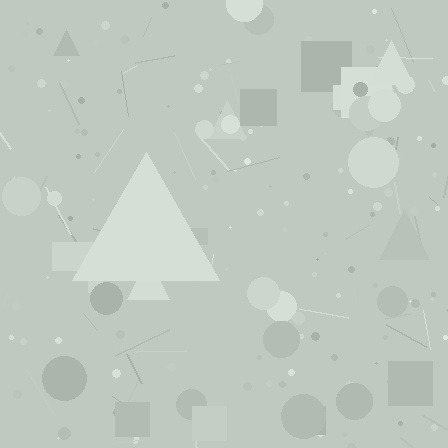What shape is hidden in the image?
A triangle is hidden in the image.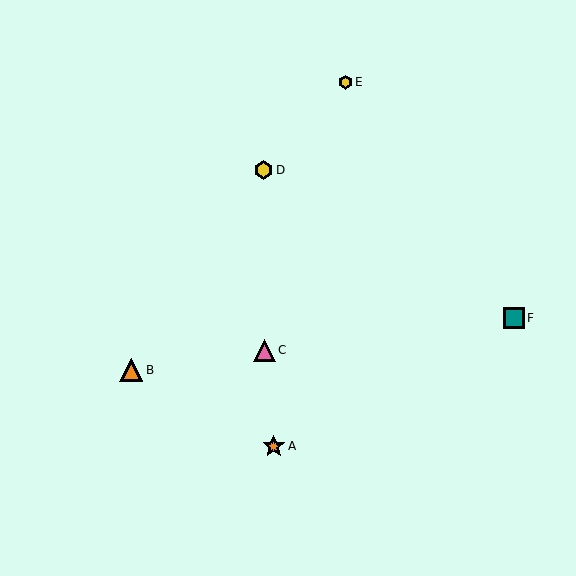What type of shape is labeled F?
Shape F is a teal square.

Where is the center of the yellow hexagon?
The center of the yellow hexagon is at (345, 82).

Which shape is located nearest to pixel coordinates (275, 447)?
The orange star (labeled A) at (274, 446) is nearest to that location.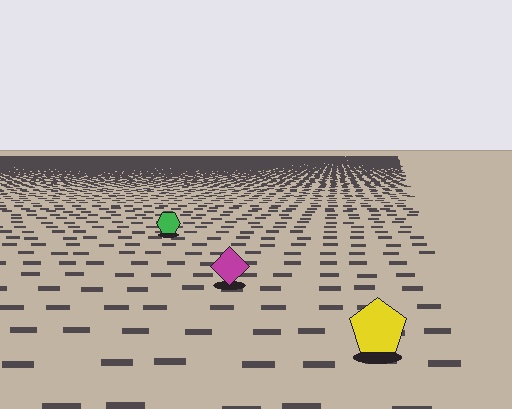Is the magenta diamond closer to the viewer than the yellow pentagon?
No. The yellow pentagon is closer — you can tell from the texture gradient: the ground texture is coarser near it.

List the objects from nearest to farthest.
From nearest to farthest: the yellow pentagon, the magenta diamond, the green hexagon.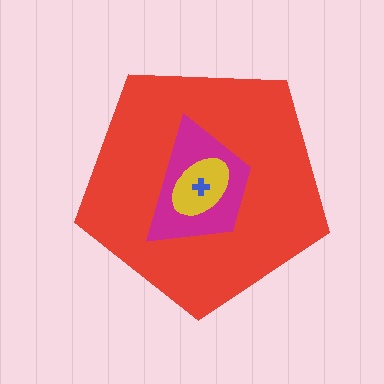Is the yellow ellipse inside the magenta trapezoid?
Yes.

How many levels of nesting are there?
4.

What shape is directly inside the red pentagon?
The magenta trapezoid.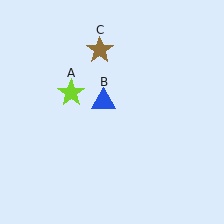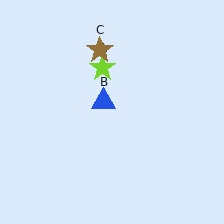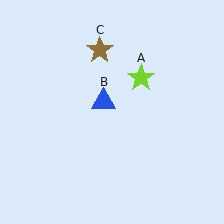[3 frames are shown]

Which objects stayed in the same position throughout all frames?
Blue triangle (object B) and brown star (object C) remained stationary.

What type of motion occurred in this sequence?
The lime star (object A) rotated clockwise around the center of the scene.